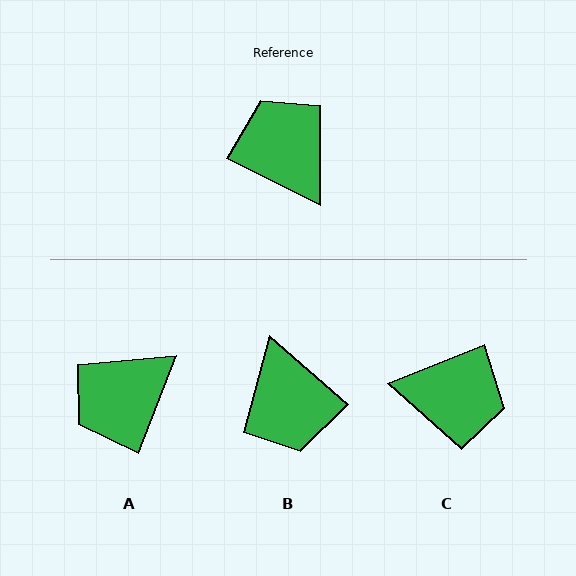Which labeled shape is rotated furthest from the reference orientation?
B, about 165 degrees away.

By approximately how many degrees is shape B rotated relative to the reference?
Approximately 165 degrees counter-clockwise.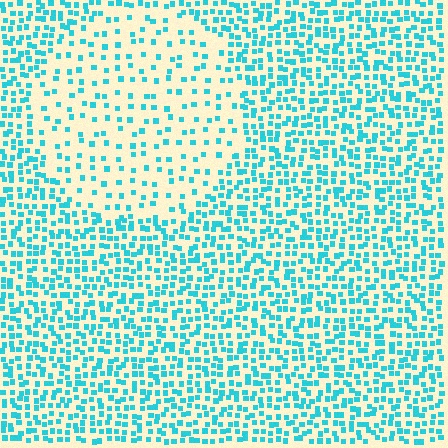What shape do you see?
I see a circle.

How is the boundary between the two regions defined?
The boundary is defined by a change in element density (approximately 2.4x ratio). All elements are the same color, size, and shape.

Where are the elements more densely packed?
The elements are more densely packed outside the circle boundary.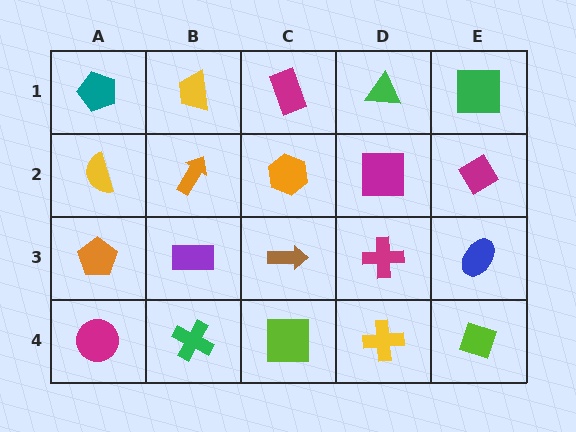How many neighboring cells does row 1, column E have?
2.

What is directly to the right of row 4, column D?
A lime diamond.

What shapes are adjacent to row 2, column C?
A magenta rectangle (row 1, column C), a brown arrow (row 3, column C), an orange arrow (row 2, column B), a magenta square (row 2, column D).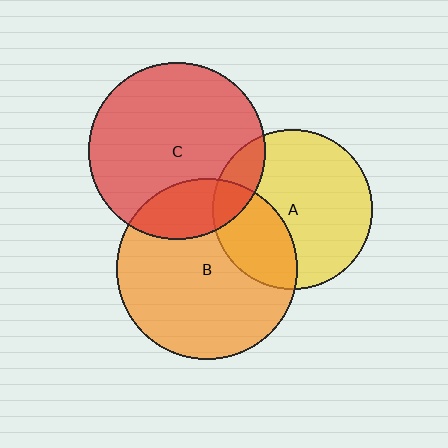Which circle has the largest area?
Circle B (orange).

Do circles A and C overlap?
Yes.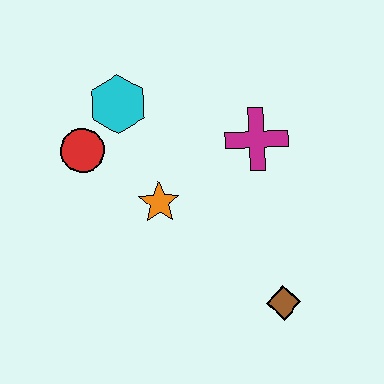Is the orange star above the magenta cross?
No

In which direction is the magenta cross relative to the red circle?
The magenta cross is to the right of the red circle.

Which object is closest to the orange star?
The red circle is closest to the orange star.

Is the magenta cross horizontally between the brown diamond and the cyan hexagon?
Yes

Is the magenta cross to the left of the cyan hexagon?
No